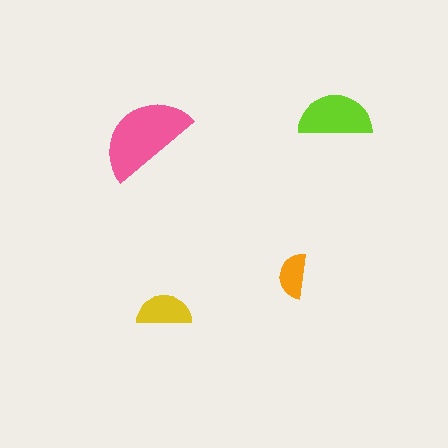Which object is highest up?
The lime semicircle is topmost.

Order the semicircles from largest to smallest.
the pink one, the lime one, the yellow one, the orange one.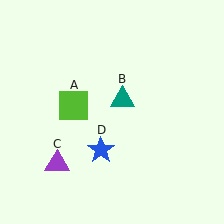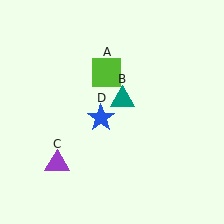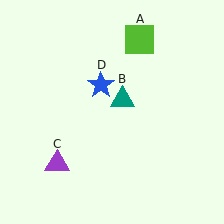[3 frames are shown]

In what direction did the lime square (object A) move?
The lime square (object A) moved up and to the right.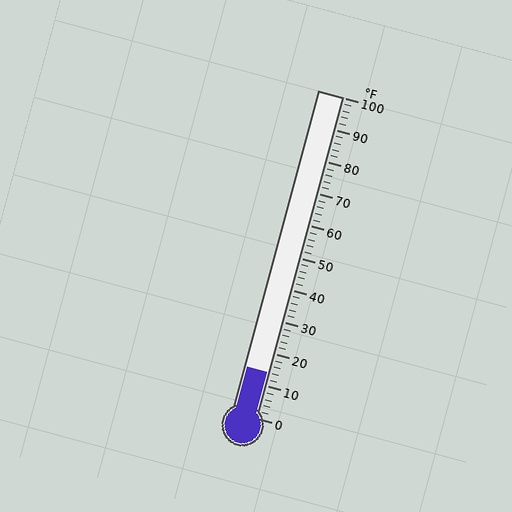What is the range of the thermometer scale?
The thermometer scale ranges from 0°F to 100°F.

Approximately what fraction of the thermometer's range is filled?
The thermometer is filled to approximately 15% of its range.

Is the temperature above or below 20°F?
The temperature is below 20°F.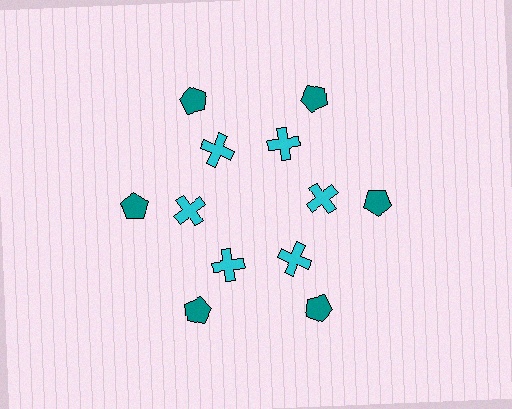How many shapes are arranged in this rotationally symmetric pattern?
There are 12 shapes, arranged in 6 groups of 2.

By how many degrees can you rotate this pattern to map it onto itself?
The pattern maps onto itself every 60 degrees of rotation.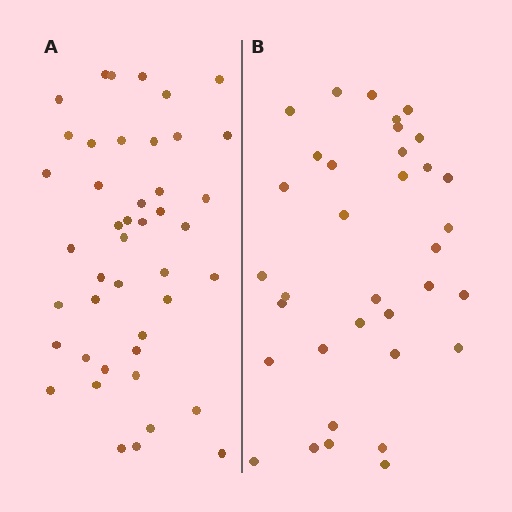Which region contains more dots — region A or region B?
Region A (the left region) has more dots.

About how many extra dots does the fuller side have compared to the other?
Region A has roughly 8 or so more dots than region B.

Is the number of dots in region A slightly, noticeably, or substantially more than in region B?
Region A has noticeably more, but not dramatically so. The ratio is roughly 1.3 to 1.